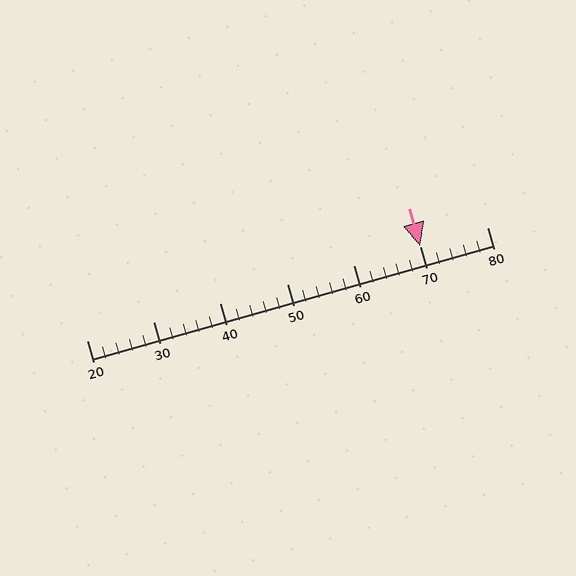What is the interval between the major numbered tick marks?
The major tick marks are spaced 10 units apart.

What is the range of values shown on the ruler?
The ruler shows values from 20 to 80.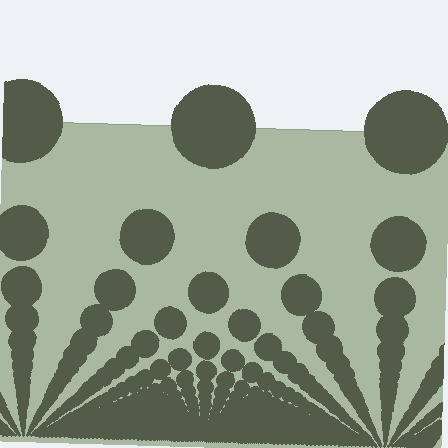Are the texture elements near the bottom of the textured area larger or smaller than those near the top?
Smaller. The gradient is inverted — elements near the bottom are smaller and denser.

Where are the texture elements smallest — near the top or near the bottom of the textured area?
Near the bottom.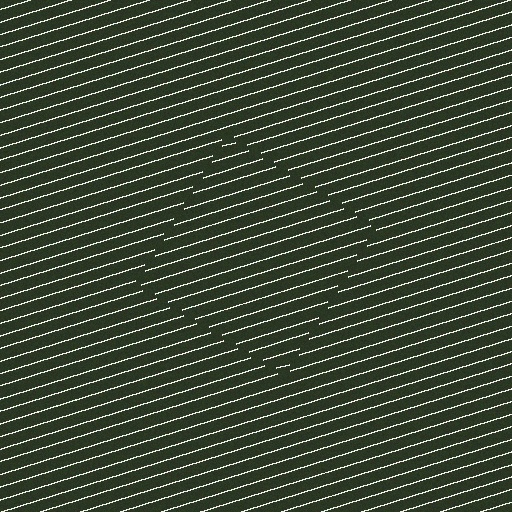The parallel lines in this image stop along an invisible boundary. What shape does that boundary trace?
An illusory square. The interior of the shape contains the same grating, shifted by half a period — the contour is defined by the phase discontinuity where line-ends from the inner and outer gratings abut.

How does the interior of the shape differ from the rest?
The interior of the shape contains the same grating, shifted by half a period — the contour is defined by the phase discontinuity where line-ends from the inner and outer gratings abut.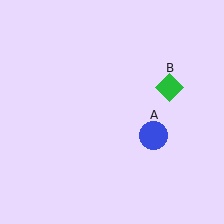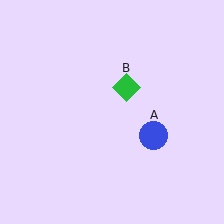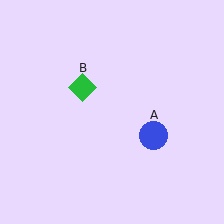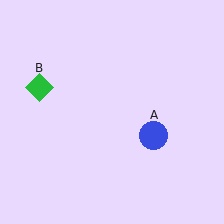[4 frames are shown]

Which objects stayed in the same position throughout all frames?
Blue circle (object A) remained stationary.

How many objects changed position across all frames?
1 object changed position: green diamond (object B).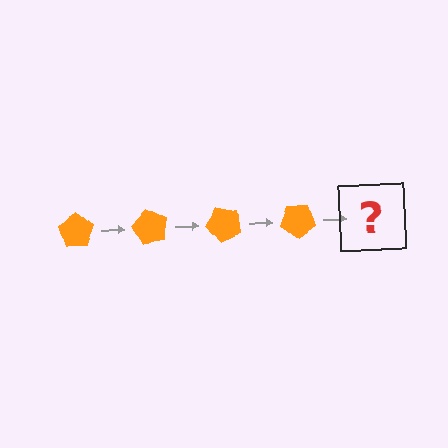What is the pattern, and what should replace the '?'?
The pattern is that the pentagon rotates 60 degrees each step. The '?' should be an orange pentagon rotated 240 degrees.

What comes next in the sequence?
The next element should be an orange pentagon rotated 240 degrees.